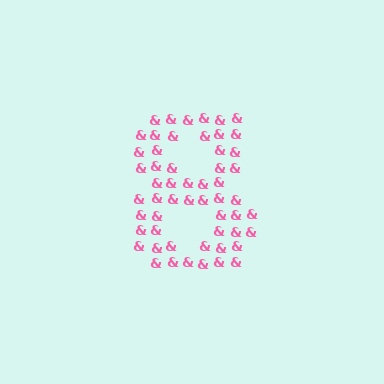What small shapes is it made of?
It is made of small ampersands.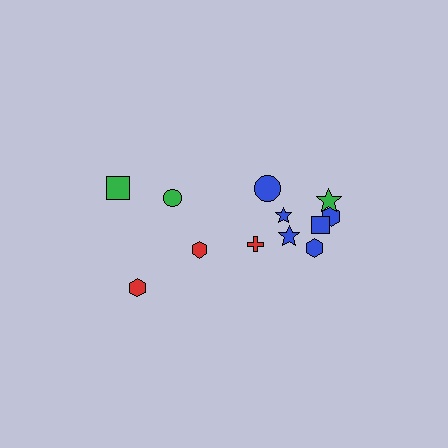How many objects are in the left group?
There are 4 objects.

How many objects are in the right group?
There are 8 objects.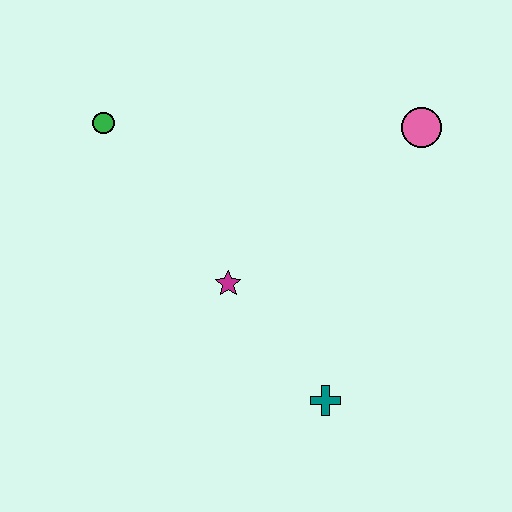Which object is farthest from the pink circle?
The green circle is farthest from the pink circle.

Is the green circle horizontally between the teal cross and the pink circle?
No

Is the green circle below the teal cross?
No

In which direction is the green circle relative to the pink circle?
The green circle is to the left of the pink circle.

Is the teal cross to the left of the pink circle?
Yes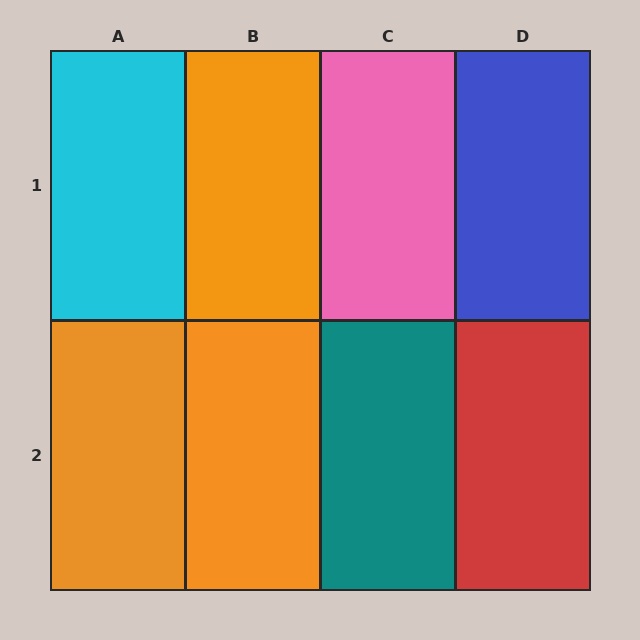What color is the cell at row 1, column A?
Cyan.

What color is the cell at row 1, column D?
Blue.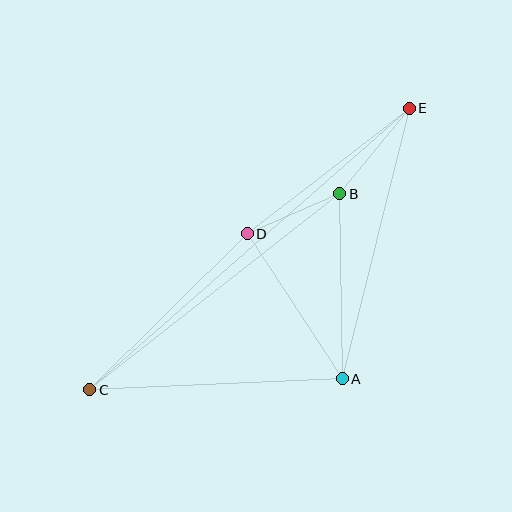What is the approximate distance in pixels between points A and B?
The distance between A and B is approximately 185 pixels.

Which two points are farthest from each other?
Points C and E are farthest from each other.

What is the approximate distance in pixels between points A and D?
The distance between A and D is approximately 173 pixels.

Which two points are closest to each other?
Points B and D are closest to each other.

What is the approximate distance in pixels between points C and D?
The distance between C and D is approximately 221 pixels.